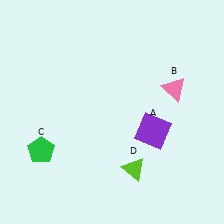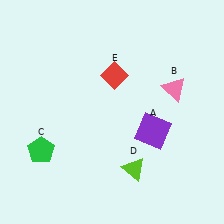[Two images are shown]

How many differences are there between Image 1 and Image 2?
There is 1 difference between the two images.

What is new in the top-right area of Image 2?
A red diamond (E) was added in the top-right area of Image 2.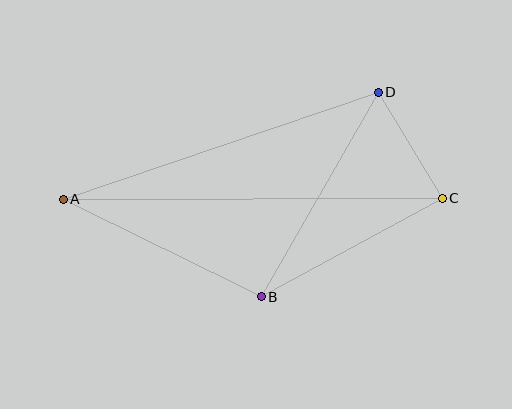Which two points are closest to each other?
Points C and D are closest to each other.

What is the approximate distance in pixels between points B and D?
The distance between B and D is approximately 236 pixels.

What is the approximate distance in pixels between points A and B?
The distance between A and B is approximately 221 pixels.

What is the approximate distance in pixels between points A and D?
The distance between A and D is approximately 333 pixels.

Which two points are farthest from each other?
Points A and C are farthest from each other.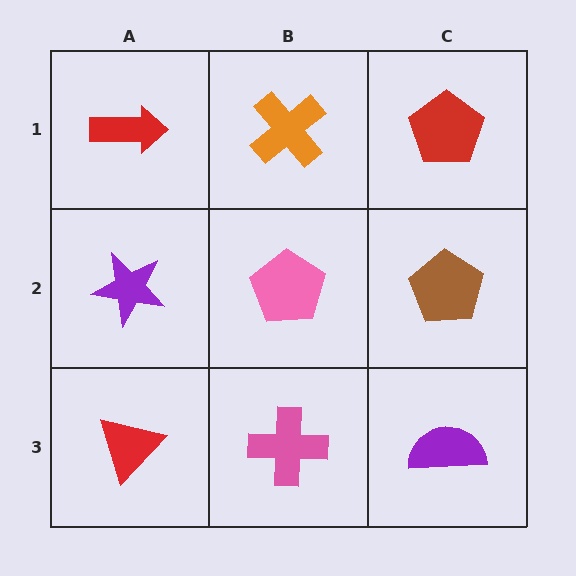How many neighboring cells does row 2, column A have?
3.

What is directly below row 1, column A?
A purple star.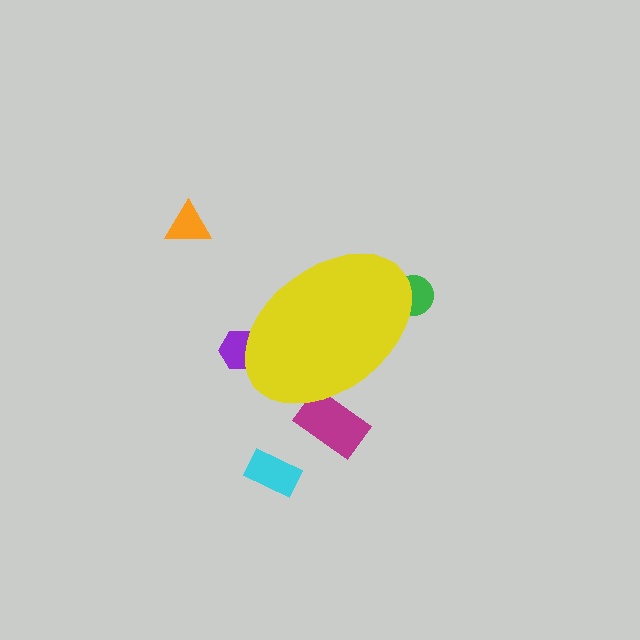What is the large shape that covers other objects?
A yellow ellipse.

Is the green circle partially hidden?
Yes, the green circle is partially hidden behind the yellow ellipse.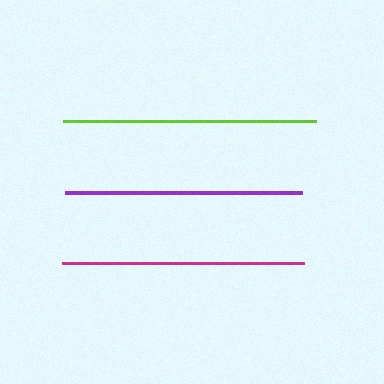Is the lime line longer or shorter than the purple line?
The lime line is longer than the purple line.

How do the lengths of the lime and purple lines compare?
The lime and purple lines are approximately the same length.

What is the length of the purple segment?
The purple segment is approximately 237 pixels long.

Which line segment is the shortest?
The purple line is the shortest at approximately 237 pixels.